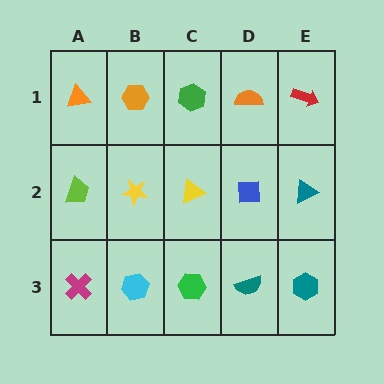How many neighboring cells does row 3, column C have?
3.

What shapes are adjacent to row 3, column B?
A yellow star (row 2, column B), a magenta cross (row 3, column A), a green hexagon (row 3, column C).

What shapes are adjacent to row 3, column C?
A yellow triangle (row 2, column C), a cyan hexagon (row 3, column B), a teal semicircle (row 3, column D).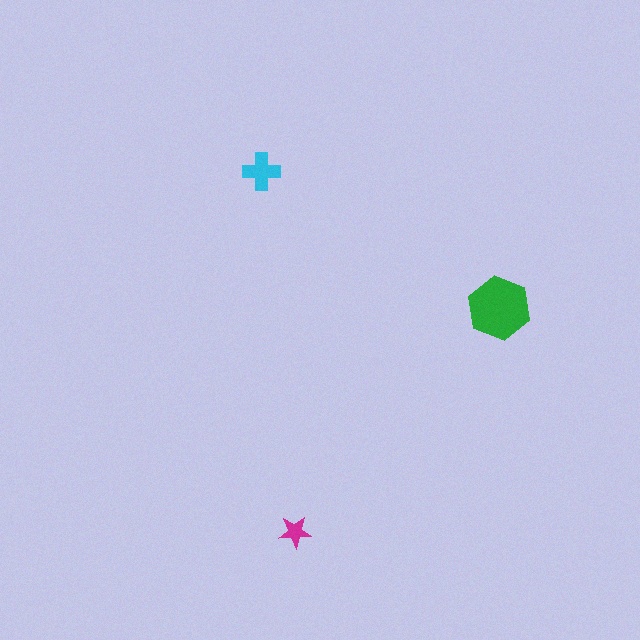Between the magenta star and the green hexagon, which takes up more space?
The green hexagon.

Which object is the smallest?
The magenta star.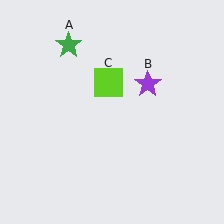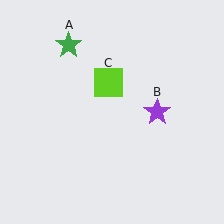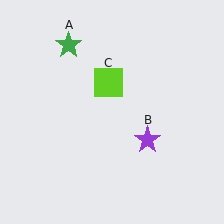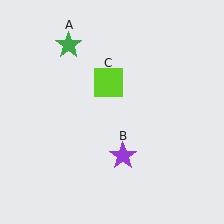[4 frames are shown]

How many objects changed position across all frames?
1 object changed position: purple star (object B).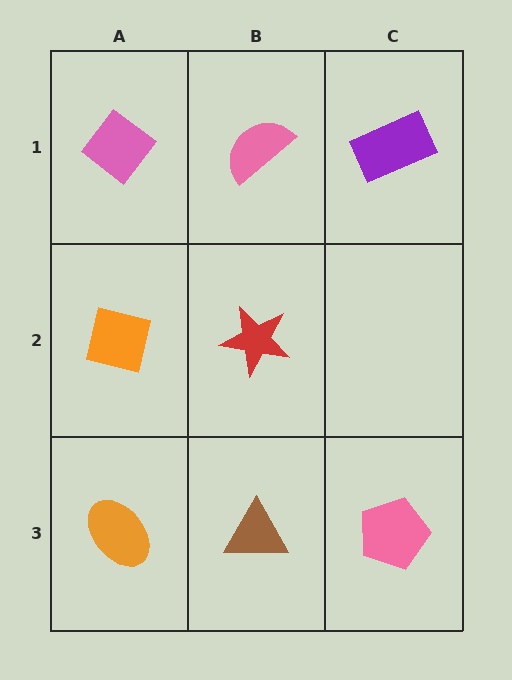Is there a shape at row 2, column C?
No, that cell is empty.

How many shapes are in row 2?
2 shapes.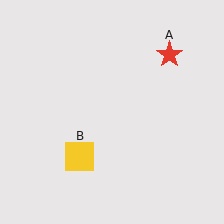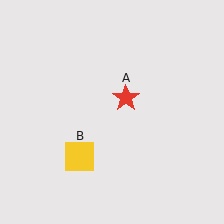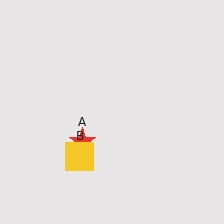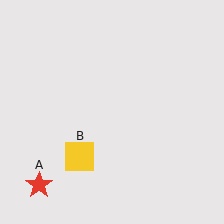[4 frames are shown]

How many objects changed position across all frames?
1 object changed position: red star (object A).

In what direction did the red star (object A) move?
The red star (object A) moved down and to the left.